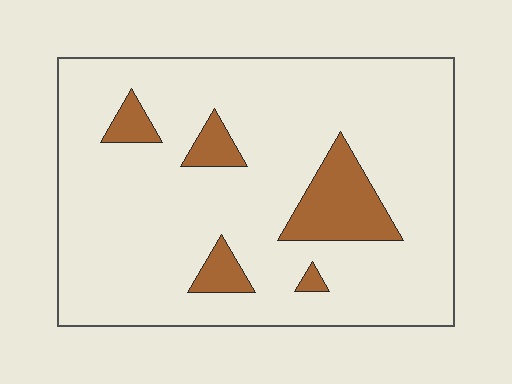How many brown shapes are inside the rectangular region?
5.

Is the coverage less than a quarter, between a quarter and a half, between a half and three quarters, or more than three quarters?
Less than a quarter.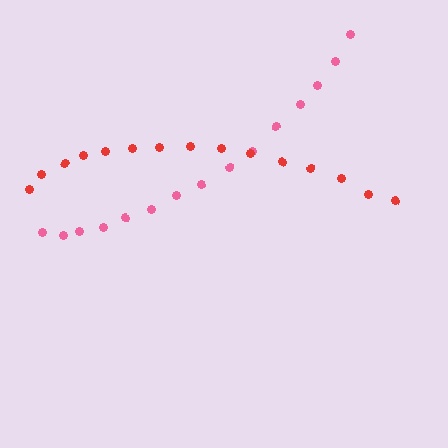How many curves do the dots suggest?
There are 2 distinct paths.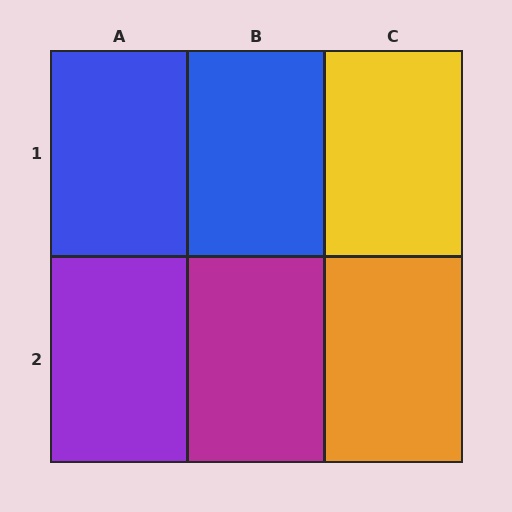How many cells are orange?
1 cell is orange.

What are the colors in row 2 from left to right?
Purple, magenta, orange.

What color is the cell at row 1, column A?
Blue.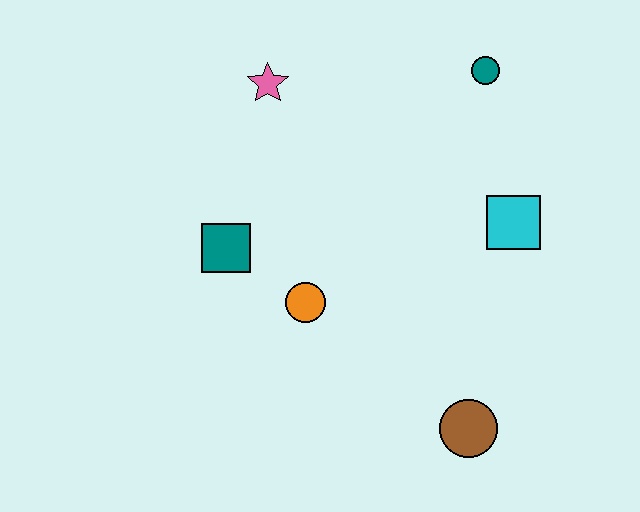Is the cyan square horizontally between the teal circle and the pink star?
No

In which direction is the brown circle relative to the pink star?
The brown circle is below the pink star.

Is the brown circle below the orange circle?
Yes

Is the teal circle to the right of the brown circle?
Yes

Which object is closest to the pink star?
The teal square is closest to the pink star.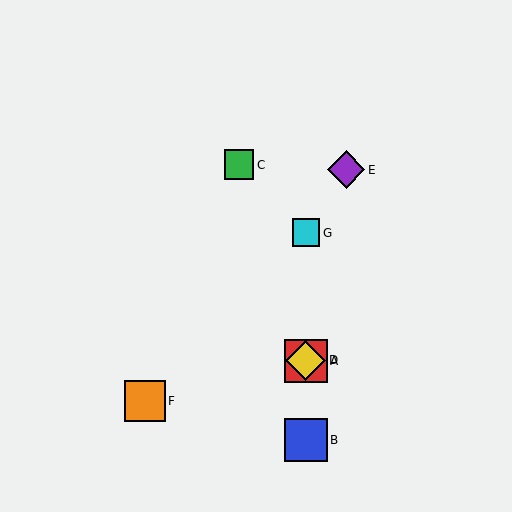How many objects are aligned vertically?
4 objects (A, B, D, G) are aligned vertically.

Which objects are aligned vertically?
Objects A, B, D, G are aligned vertically.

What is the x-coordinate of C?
Object C is at x≈239.